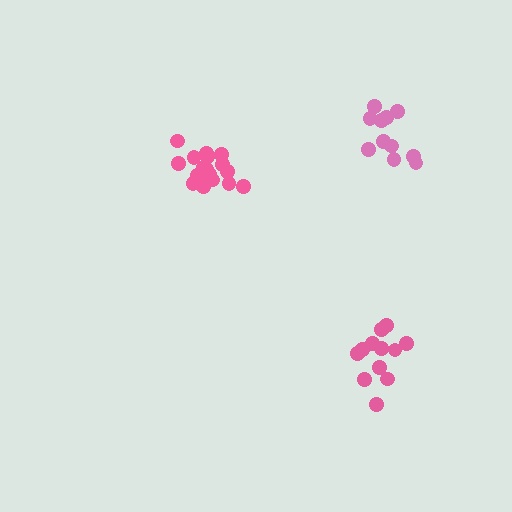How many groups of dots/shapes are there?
There are 3 groups.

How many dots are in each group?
Group 1: 17 dots, Group 2: 11 dots, Group 3: 12 dots (40 total).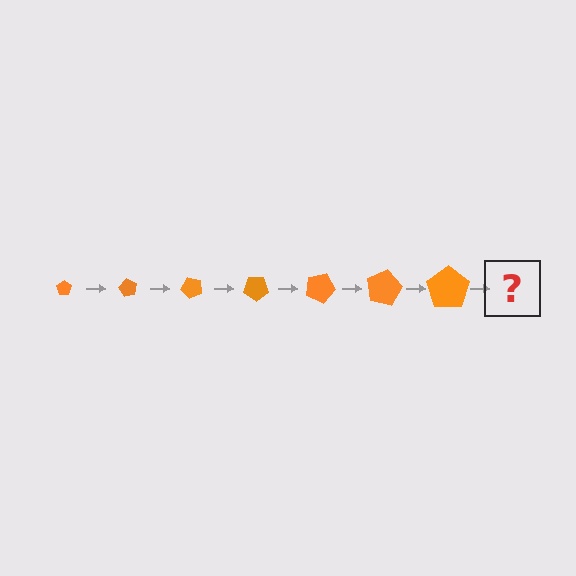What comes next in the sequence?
The next element should be a pentagon, larger than the previous one and rotated 420 degrees from the start.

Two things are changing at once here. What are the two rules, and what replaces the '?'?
The two rules are that the pentagon grows larger each step and it rotates 60 degrees each step. The '?' should be a pentagon, larger than the previous one and rotated 420 degrees from the start.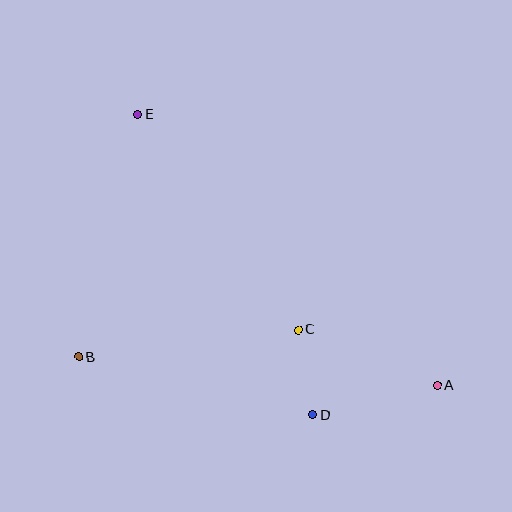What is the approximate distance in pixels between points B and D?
The distance between B and D is approximately 241 pixels.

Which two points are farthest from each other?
Points A and E are farthest from each other.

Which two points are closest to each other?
Points C and D are closest to each other.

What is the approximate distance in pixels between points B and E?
The distance between B and E is approximately 250 pixels.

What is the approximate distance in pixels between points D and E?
The distance between D and E is approximately 348 pixels.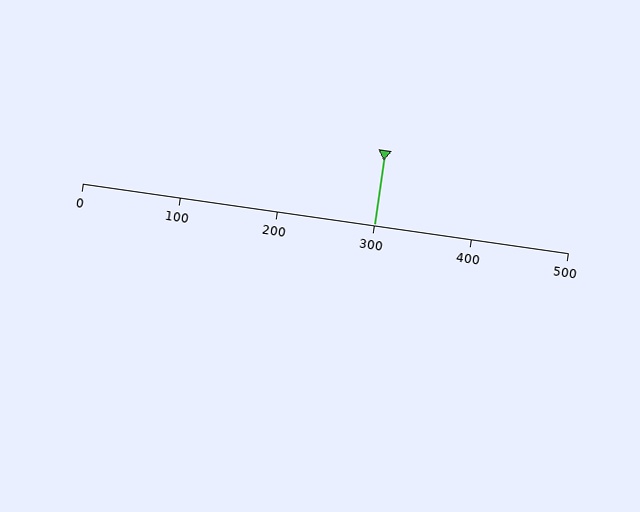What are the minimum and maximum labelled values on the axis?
The axis runs from 0 to 500.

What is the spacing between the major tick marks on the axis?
The major ticks are spaced 100 apart.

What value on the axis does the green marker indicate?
The marker indicates approximately 300.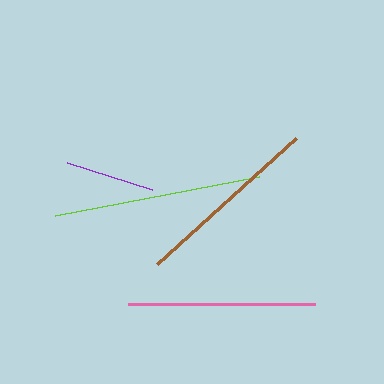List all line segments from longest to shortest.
From longest to shortest: lime, brown, pink, purple.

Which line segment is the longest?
The lime line is the longest at approximately 207 pixels.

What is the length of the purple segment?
The purple segment is approximately 89 pixels long.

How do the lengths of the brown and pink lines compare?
The brown and pink lines are approximately the same length.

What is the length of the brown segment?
The brown segment is approximately 188 pixels long.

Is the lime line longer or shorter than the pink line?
The lime line is longer than the pink line.